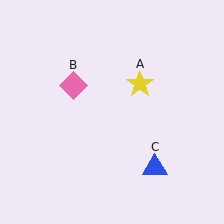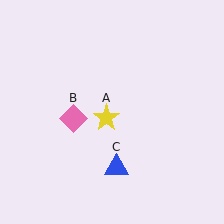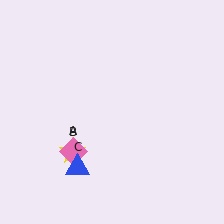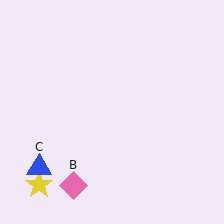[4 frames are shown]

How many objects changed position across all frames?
3 objects changed position: yellow star (object A), pink diamond (object B), blue triangle (object C).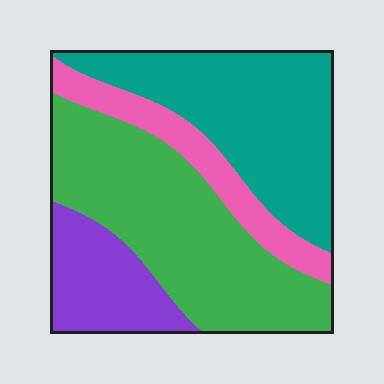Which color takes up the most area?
Green, at roughly 40%.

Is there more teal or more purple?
Teal.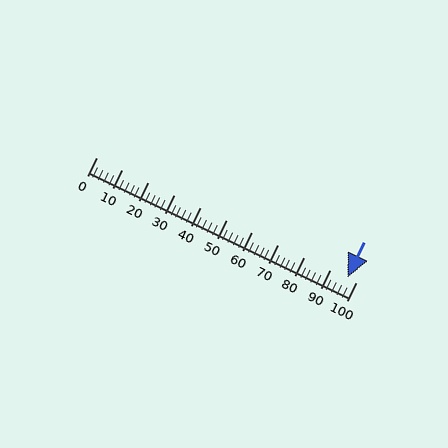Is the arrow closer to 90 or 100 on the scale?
The arrow is closer to 100.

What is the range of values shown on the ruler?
The ruler shows values from 0 to 100.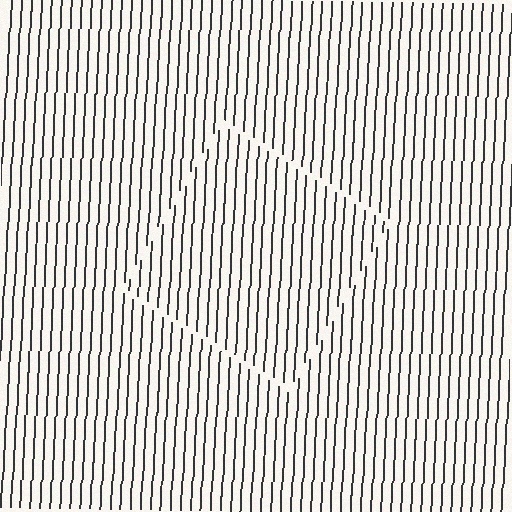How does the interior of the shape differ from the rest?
The interior of the shape contains the same grating, shifted by half a period — the contour is defined by the phase discontinuity where line-ends from the inner and outer gratings abut.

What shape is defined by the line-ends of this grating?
An illusory square. The interior of the shape contains the same grating, shifted by half a period — the contour is defined by the phase discontinuity where line-ends from the inner and outer gratings abut.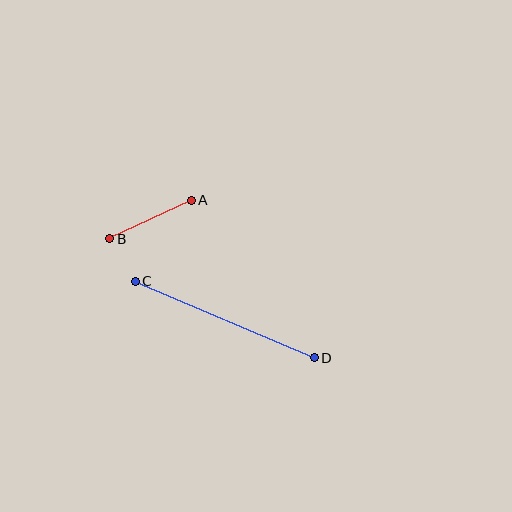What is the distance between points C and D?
The distance is approximately 194 pixels.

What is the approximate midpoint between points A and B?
The midpoint is at approximately (151, 219) pixels.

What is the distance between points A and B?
The distance is approximately 90 pixels.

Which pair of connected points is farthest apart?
Points C and D are farthest apart.